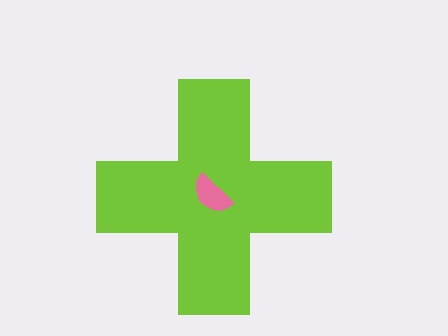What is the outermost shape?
The lime cross.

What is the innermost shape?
The pink semicircle.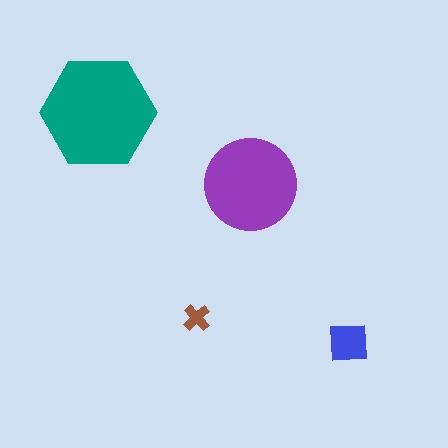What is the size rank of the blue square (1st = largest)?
3rd.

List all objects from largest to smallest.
The teal hexagon, the purple circle, the blue square, the brown cross.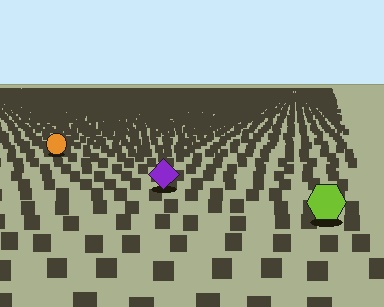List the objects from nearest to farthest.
From nearest to farthest: the lime hexagon, the purple diamond, the orange circle.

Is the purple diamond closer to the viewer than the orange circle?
Yes. The purple diamond is closer — you can tell from the texture gradient: the ground texture is coarser near it.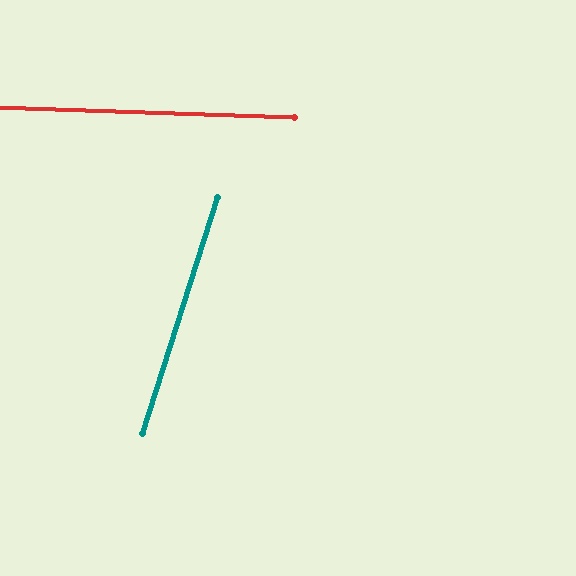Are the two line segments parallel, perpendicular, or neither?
Neither parallel nor perpendicular — they differ by about 74°.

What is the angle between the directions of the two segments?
Approximately 74 degrees.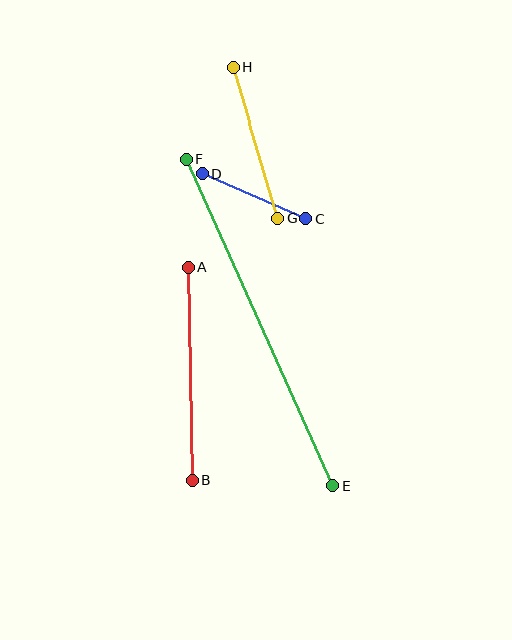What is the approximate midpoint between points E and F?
The midpoint is at approximately (260, 322) pixels.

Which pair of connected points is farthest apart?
Points E and F are farthest apart.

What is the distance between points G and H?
The distance is approximately 158 pixels.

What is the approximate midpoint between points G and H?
The midpoint is at approximately (255, 143) pixels.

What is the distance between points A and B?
The distance is approximately 213 pixels.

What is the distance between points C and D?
The distance is approximately 113 pixels.